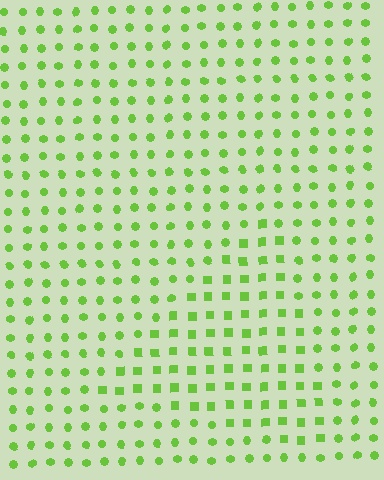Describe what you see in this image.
The image is filled with small lime elements arranged in a uniform grid. A triangle-shaped region contains squares, while the surrounding area contains circles. The boundary is defined purely by the change in element shape.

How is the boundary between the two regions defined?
The boundary is defined by a change in element shape: squares inside vs. circles outside. All elements share the same color and spacing.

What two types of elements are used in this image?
The image uses squares inside the triangle region and circles outside it.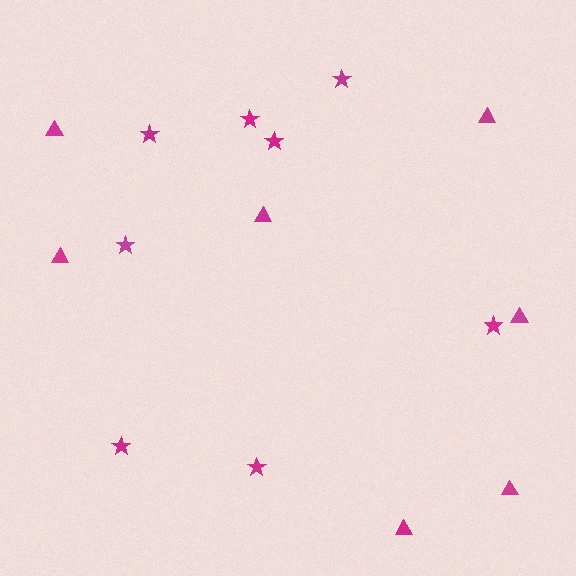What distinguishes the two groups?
There are 2 groups: one group of triangles (7) and one group of stars (8).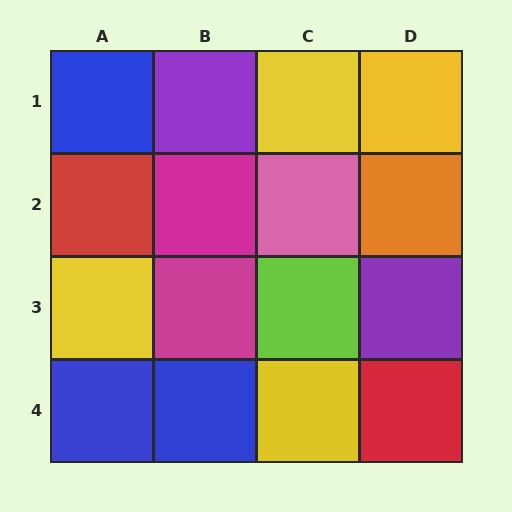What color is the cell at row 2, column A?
Red.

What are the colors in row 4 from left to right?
Blue, blue, yellow, red.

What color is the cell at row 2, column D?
Orange.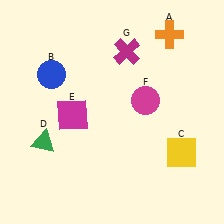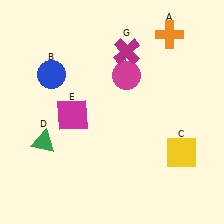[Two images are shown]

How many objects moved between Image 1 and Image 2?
1 object moved between the two images.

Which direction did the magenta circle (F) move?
The magenta circle (F) moved up.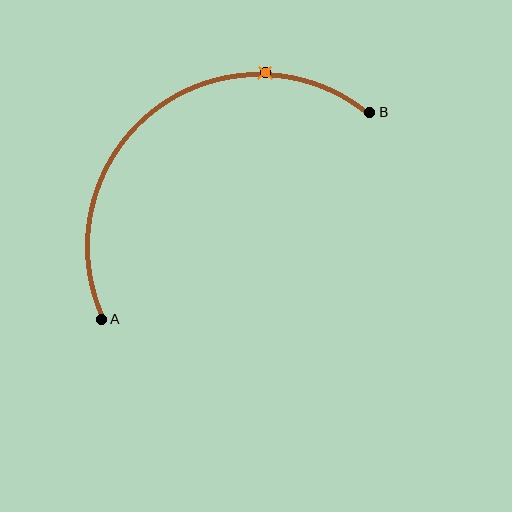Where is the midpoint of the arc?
The arc midpoint is the point on the curve farthest from the straight line joining A and B. It sits above and to the left of that line.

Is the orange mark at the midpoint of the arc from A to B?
No. The orange mark lies on the arc but is closer to endpoint B. The arc midpoint would be at the point on the curve equidistant along the arc from both A and B.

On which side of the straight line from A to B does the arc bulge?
The arc bulges above and to the left of the straight line connecting A and B.